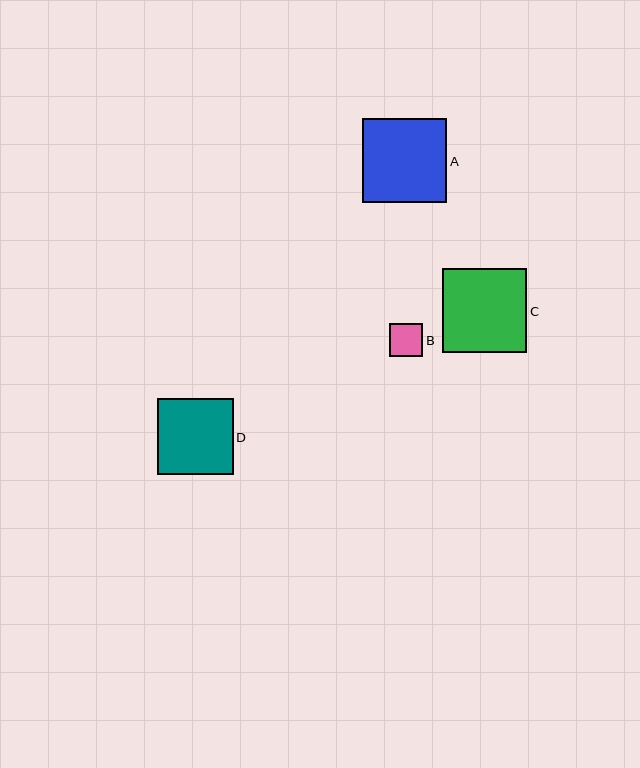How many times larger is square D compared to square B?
Square D is approximately 2.3 times the size of square B.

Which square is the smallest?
Square B is the smallest with a size of approximately 33 pixels.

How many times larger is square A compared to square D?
Square A is approximately 1.1 times the size of square D.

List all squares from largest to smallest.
From largest to smallest: C, A, D, B.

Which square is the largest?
Square C is the largest with a size of approximately 84 pixels.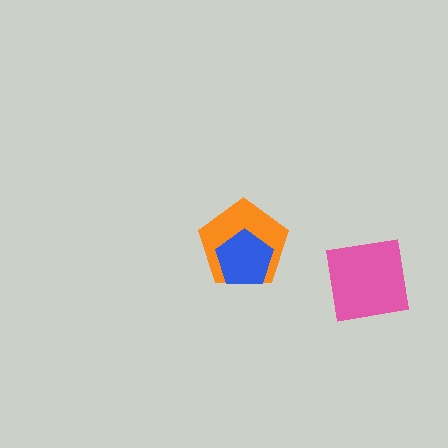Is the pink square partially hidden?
No, no other shape covers it.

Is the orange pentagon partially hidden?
Yes, it is partially covered by another shape.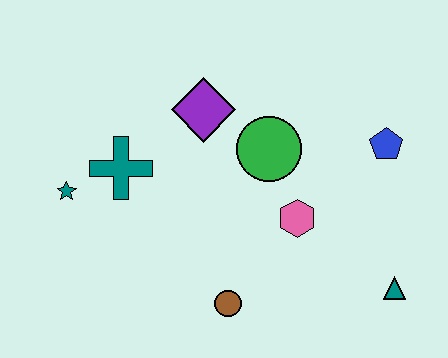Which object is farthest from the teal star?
The teal triangle is farthest from the teal star.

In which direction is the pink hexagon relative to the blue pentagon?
The pink hexagon is to the left of the blue pentagon.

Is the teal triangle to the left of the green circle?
No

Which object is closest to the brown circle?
The pink hexagon is closest to the brown circle.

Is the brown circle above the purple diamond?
No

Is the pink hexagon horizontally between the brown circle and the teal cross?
No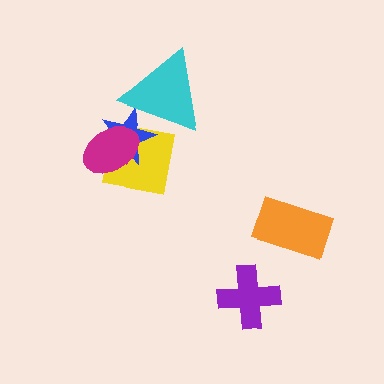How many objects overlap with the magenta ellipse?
2 objects overlap with the magenta ellipse.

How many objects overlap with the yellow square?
3 objects overlap with the yellow square.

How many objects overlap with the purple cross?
0 objects overlap with the purple cross.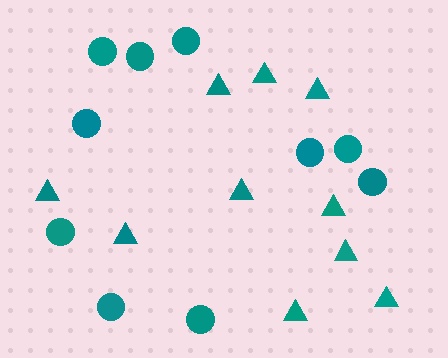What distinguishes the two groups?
There are 2 groups: one group of triangles (10) and one group of circles (10).